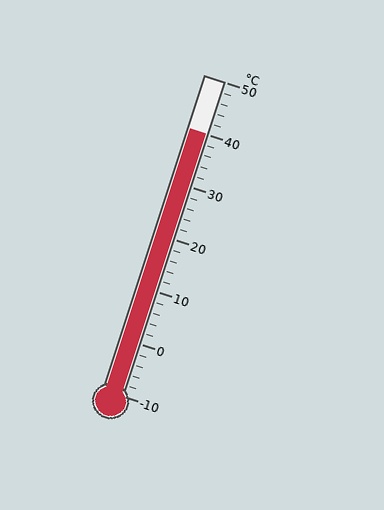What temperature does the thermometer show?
The thermometer shows approximately 40°C.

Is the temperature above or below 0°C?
The temperature is above 0°C.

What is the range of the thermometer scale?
The thermometer scale ranges from -10°C to 50°C.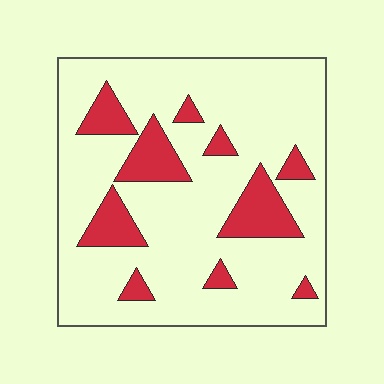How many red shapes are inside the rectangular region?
10.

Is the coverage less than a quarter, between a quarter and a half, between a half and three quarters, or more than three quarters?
Less than a quarter.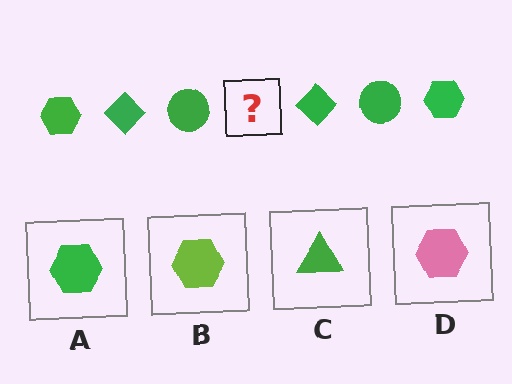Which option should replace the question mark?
Option A.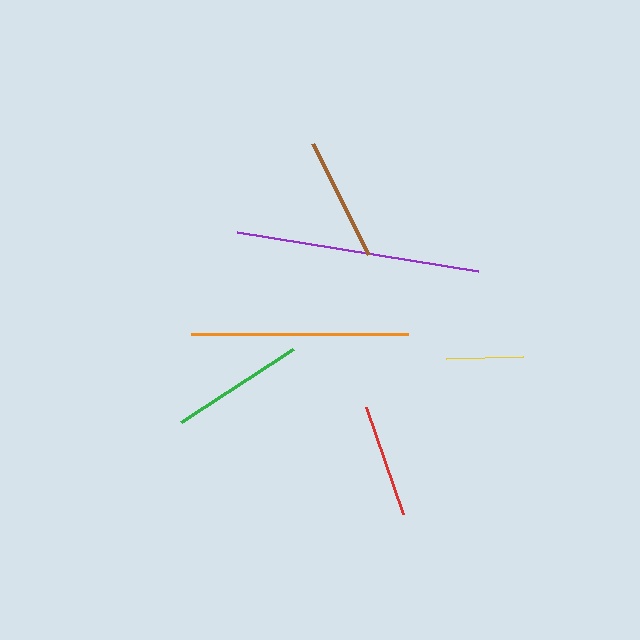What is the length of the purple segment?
The purple segment is approximately 244 pixels long.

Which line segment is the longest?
The purple line is the longest at approximately 244 pixels.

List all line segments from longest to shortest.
From longest to shortest: purple, orange, green, brown, red, yellow.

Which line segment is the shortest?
The yellow line is the shortest at approximately 77 pixels.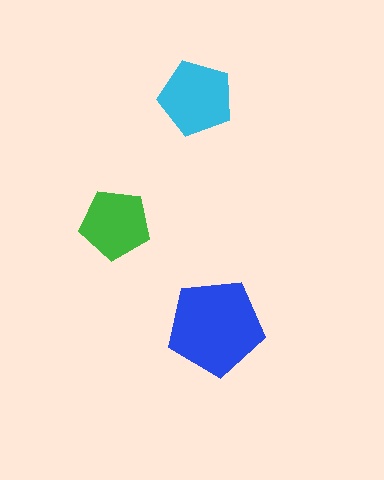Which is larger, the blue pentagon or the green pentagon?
The blue one.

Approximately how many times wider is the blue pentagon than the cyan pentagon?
About 1.5 times wider.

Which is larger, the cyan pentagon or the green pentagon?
The cyan one.